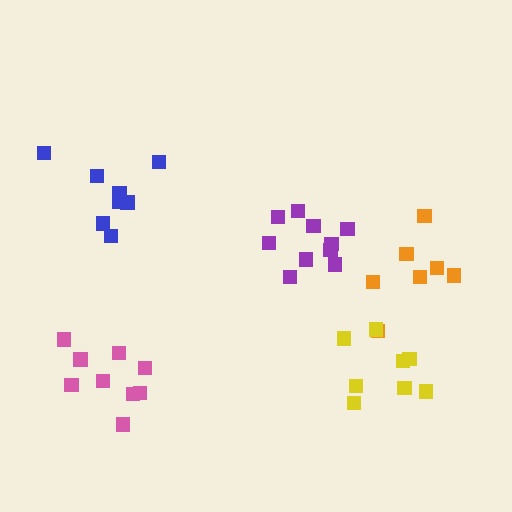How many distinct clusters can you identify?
There are 5 distinct clusters.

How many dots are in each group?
Group 1: 7 dots, Group 2: 8 dots, Group 3: 10 dots, Group 4: 9 dots, Group 5: 8 dots (42 total).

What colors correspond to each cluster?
The clusters are colored: orange, yellow, purple, pink, blue.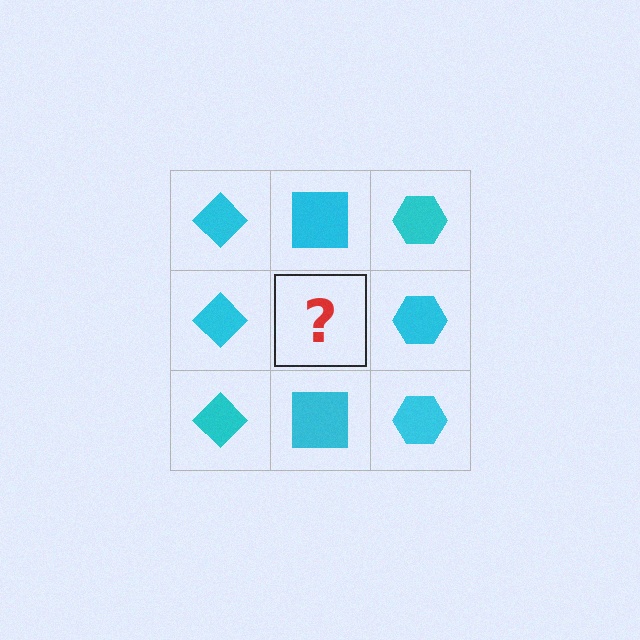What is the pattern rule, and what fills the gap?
The rule is that each column has a consistent shape. The gap should be filled with a cyan square.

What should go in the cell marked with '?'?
The missing cell should contain a cyan square.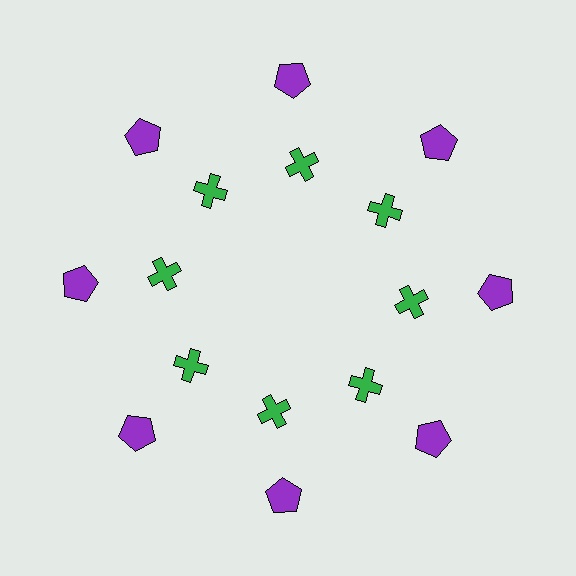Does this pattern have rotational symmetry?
Yes, this pattern has 8-fold rotational symmetry. It looks the same after rotating 45 degrees around the center.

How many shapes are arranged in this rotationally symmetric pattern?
There are 16 shapes, arranged in 8 groups of 2.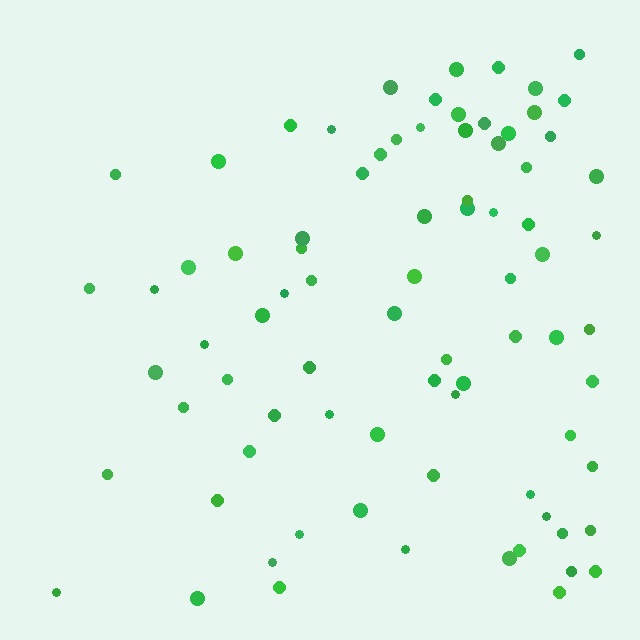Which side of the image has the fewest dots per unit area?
The left.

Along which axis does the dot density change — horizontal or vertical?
Horizontal.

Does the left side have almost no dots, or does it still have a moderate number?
Still a moderate number, just noticeably fewer than the right.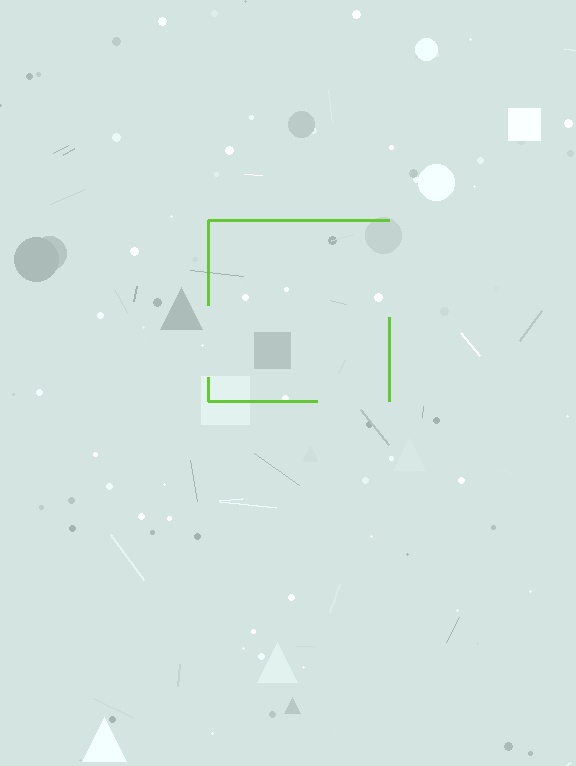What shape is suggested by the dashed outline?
The dashed outline suggests a square.